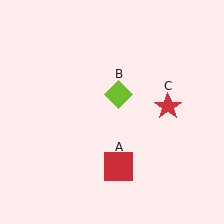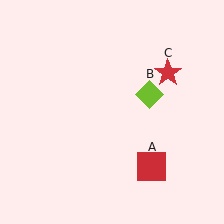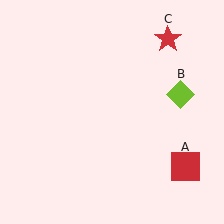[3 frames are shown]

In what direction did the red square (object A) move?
The red square (object A) moved right.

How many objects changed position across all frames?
3 objects changed position: red square (object A), lime diamond (object B), red star (object C).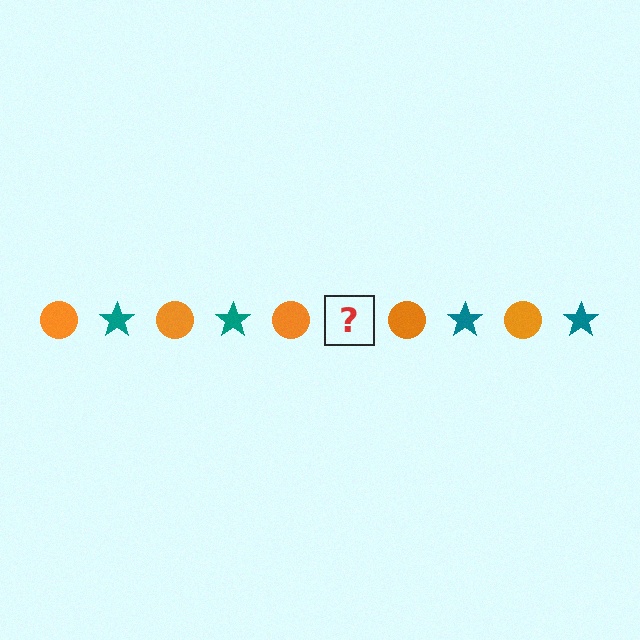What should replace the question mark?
The question mark should be replaced with a teal star.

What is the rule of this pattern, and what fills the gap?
The rule is that the pattern alternates between orange circle and teal star. The gap should be filled with a teal star.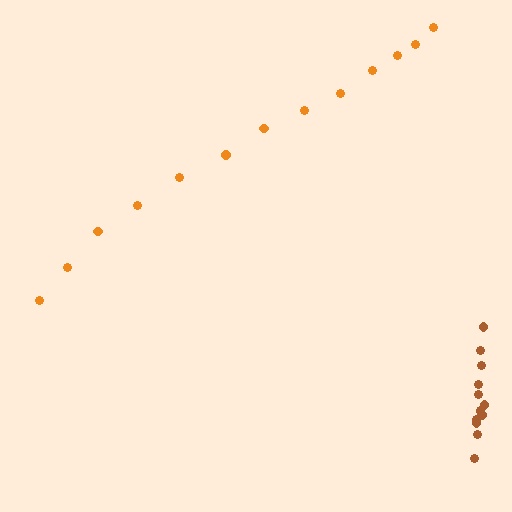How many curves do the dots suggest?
There are 2 distinct paths.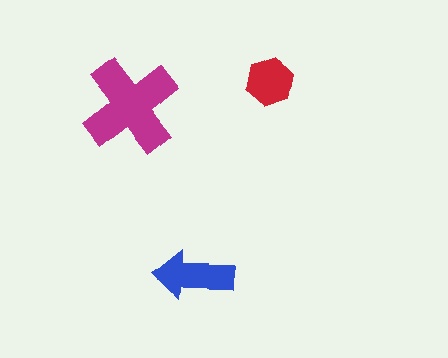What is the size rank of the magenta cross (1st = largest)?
1st.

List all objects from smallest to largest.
The red hexagon, the blue arrow, the magenta cross.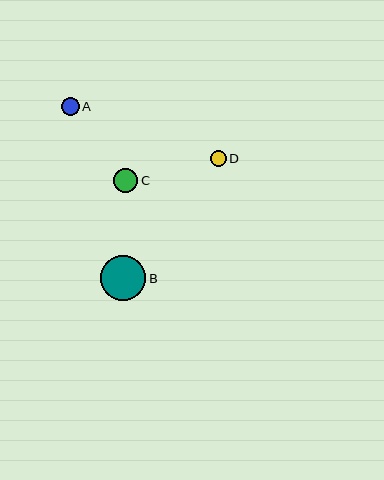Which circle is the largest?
Circle B is the largest with a size of approximately 45 pixels.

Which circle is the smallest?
Circle D is the smallest with a size of approximately 16 pixels.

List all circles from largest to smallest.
From largest to smallest: B, C, A, D.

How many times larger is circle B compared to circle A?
Circle B is approximately 2.6 times the size of circle A.